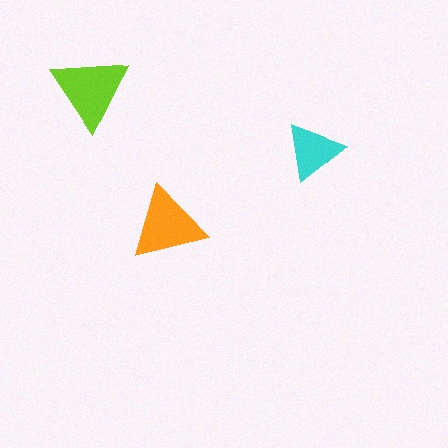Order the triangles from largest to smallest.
the lime one, the orange one, the cyan one.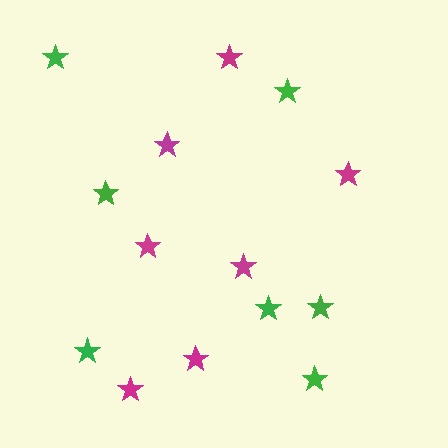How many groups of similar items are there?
There are 2 groups: one group of green stars (7) and one group of magenta stars (7).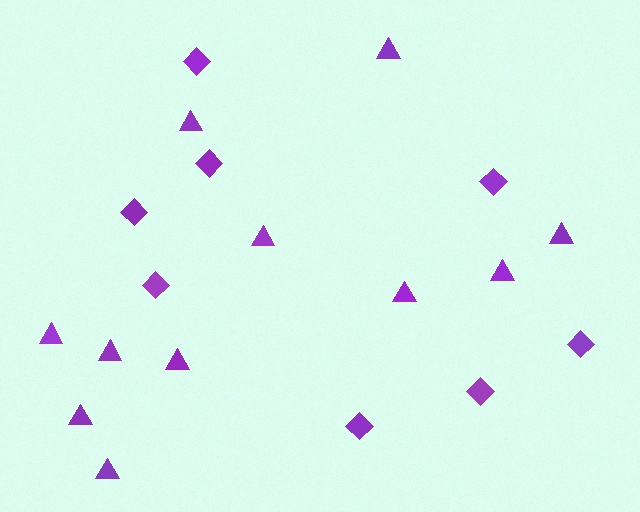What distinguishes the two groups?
There are 2 groups: one group of diamonds (8) and one group of triangles (11).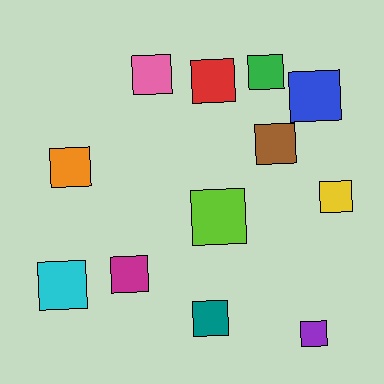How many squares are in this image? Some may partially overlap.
There are 12 squares.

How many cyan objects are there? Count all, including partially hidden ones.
There is 1 cyan object.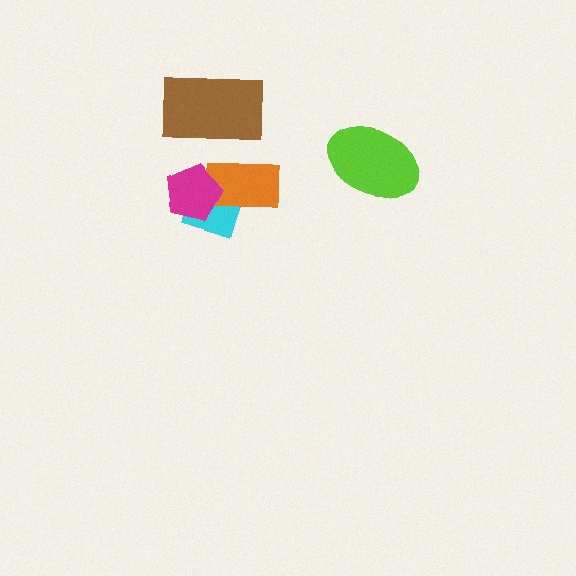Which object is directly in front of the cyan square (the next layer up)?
The orange rectangle is directly in front of the cyan square.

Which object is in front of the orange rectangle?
The magenta pentagon is in front of the orange rectangle.